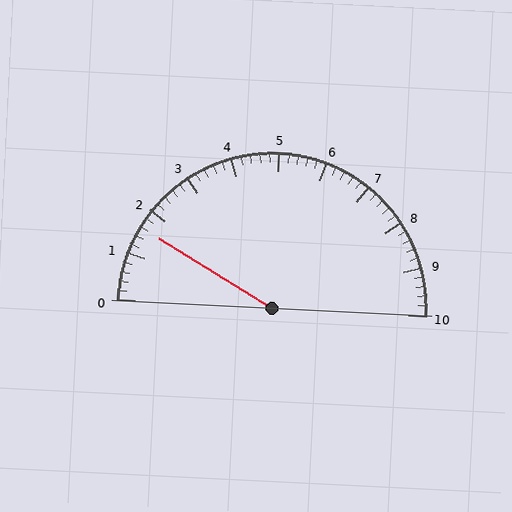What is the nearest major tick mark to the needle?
The nearest major tick mark is 2.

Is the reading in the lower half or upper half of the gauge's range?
The reading is in the lower half of the range (0 to 10).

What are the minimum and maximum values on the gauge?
The gauge ranges from 0 to 10.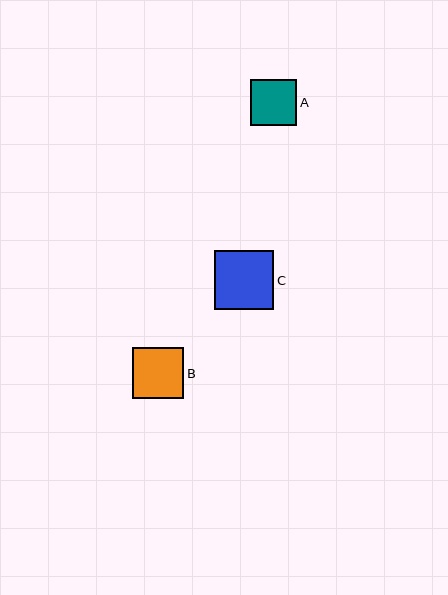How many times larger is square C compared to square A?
Square C is approximately 1.3 times the size of square A.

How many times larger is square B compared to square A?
Square B is approximately 1.1 times the size of square A.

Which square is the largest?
Square C is the largest with a size of approximately 59 pixels.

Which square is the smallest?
Square A is the smallest with a size of approximately 46 pixels.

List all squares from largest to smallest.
From largest to smallest: C, B, A.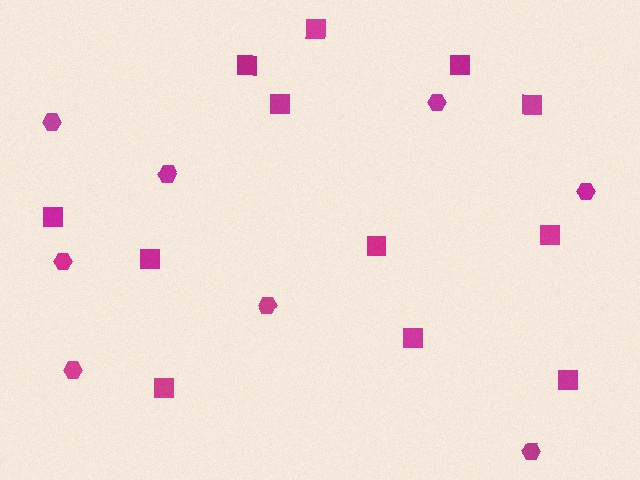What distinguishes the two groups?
There are 2 groups: one group of squares (12) and one group of hexagons (8).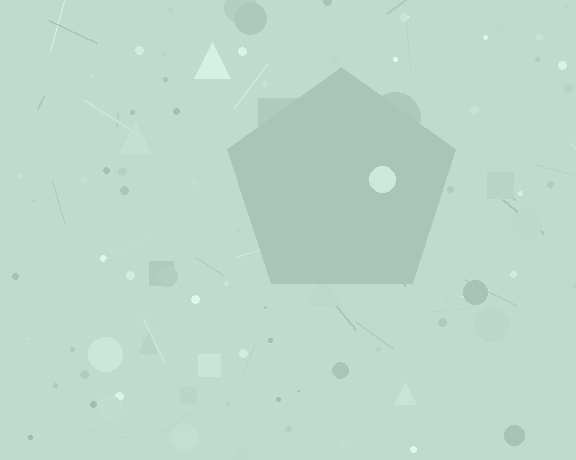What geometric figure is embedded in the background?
A pentagon is embedded in the background.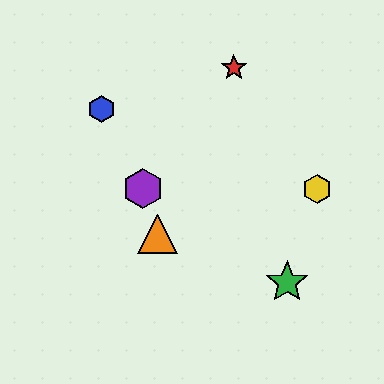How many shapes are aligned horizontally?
2 shapes (the yellow hexagon, the purple hexagon) are aligned horizontally.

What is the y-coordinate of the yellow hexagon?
The yellow hexagon is at y≈189.